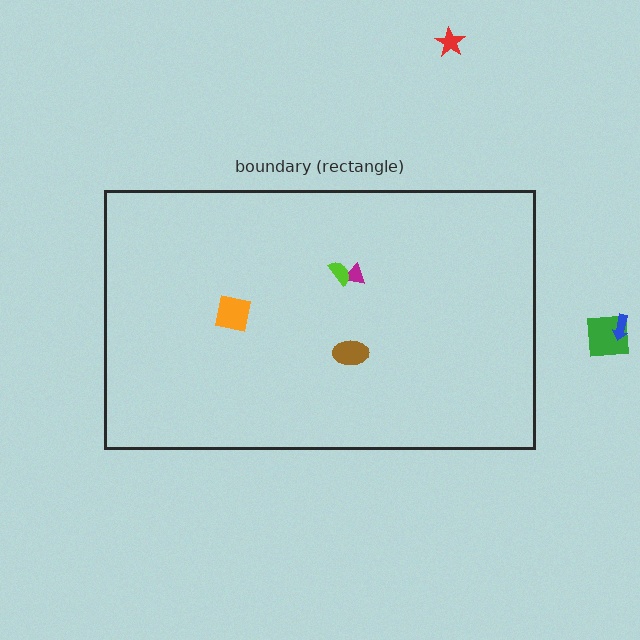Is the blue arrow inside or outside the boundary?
Outside.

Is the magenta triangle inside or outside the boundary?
Inside.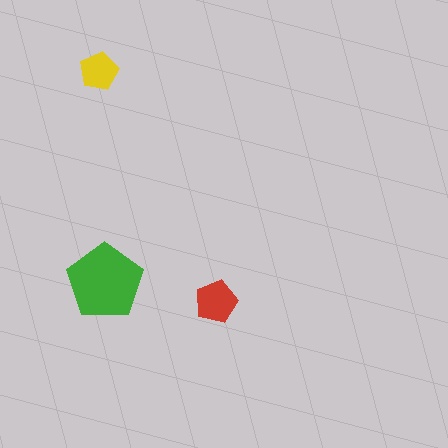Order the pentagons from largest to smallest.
the green one, the red one, the yellow one.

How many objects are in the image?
There are 3 objects in the image.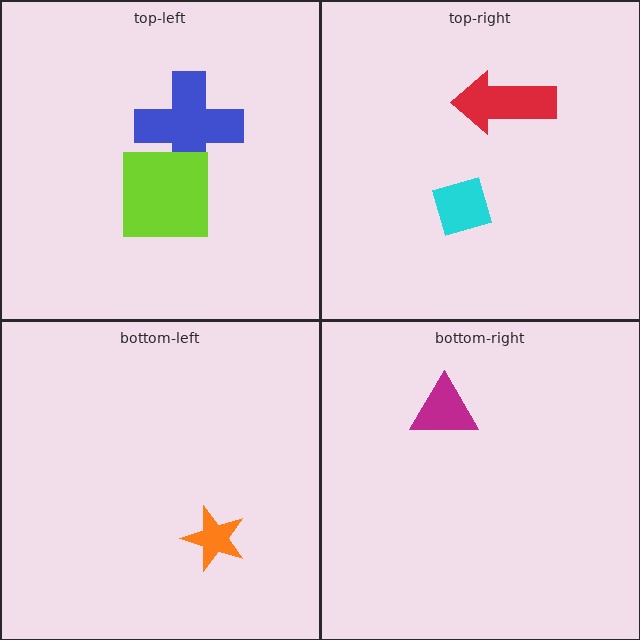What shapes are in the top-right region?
The red arrow, the cyan diamond.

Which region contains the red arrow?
The top-right region.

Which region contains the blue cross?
The top-left region.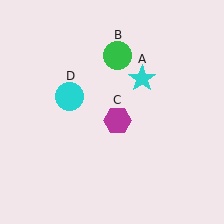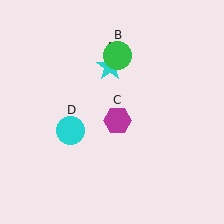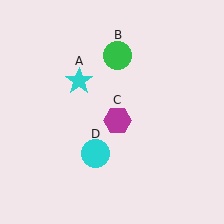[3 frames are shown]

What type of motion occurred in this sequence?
The cyan star (object A), cyan circle (object D) rotated counterclockwise around the center of the scene.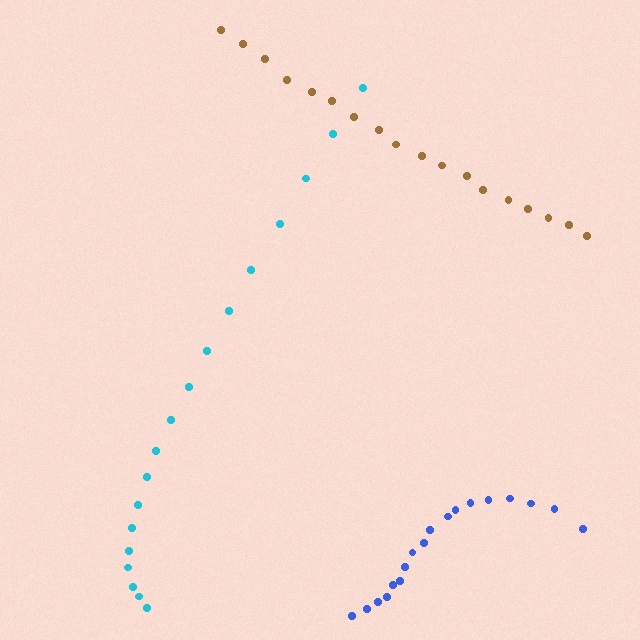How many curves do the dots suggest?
There are 3 distinct paths.